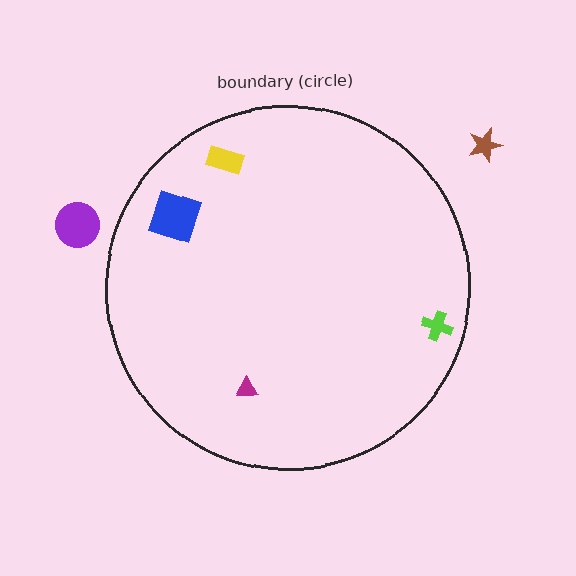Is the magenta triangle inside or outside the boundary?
Inside.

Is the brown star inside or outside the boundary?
Outside.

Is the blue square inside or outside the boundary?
Inside.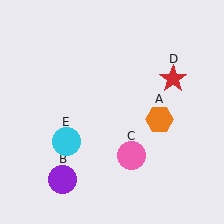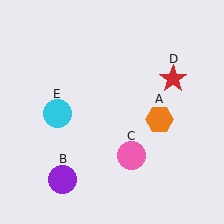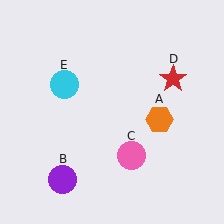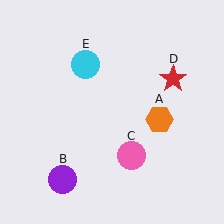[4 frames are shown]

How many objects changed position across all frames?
1 object changed position: cyan circle (object E).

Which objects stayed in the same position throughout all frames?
Orange hexagon (object A) and purple circle (object B) and pink circle (object C) and red star (object D) remained stationary.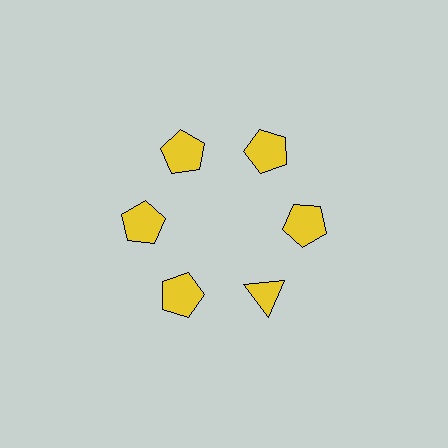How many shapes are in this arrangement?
There are 6 shapes arranged in a ring pattern.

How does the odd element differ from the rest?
It has a different shape: triangle instead of pentagon.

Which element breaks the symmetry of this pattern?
The yellow triangle at roughly the 5 o'clock position breaks the symmetry. All other shapes are yellow pentagons.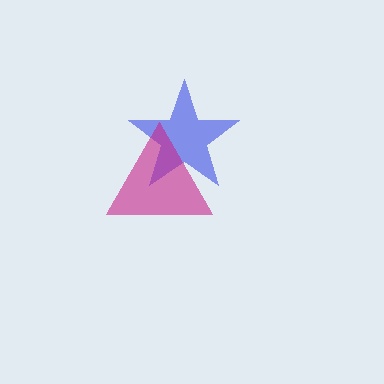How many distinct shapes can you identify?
There are 2 distinct shapes: a blue star, a magenta triangle.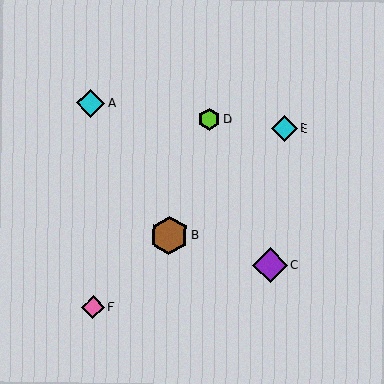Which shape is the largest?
The brown hexagon (labeled B) is the largest.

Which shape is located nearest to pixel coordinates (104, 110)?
The cyan diamond (labeled A) at (91, 103) is nearest to that location.